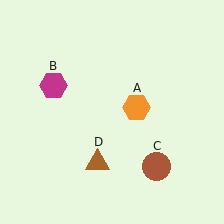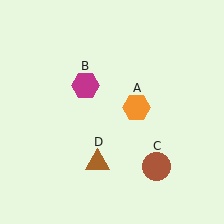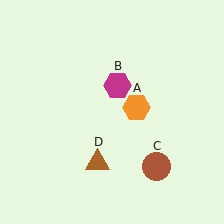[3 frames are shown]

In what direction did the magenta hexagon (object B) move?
The magenta hexagon (object B) moved right.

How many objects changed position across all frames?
1 object changed position: magenta hexagon (object B).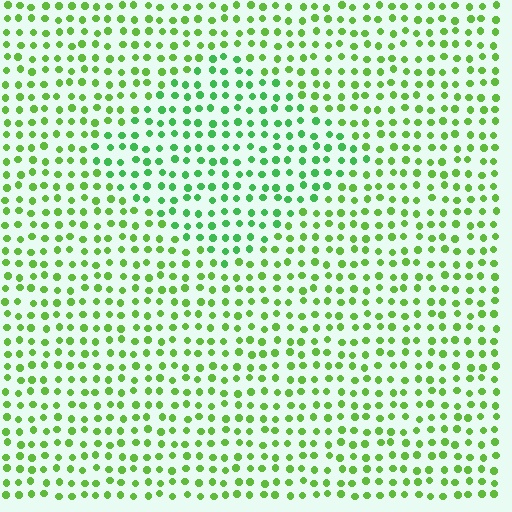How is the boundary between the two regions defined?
The boundary is defined purely by a slight shift in hue (about 26 degrees). Spacing, size, and orientation are identical on both sides.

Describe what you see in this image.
The image is filled with small lime elements in a uniform arrangement. A diamond-shaped region is visible where the elements are tinted to a slightly different hue, forming a subtle color boundary.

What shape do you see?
I see a diamond.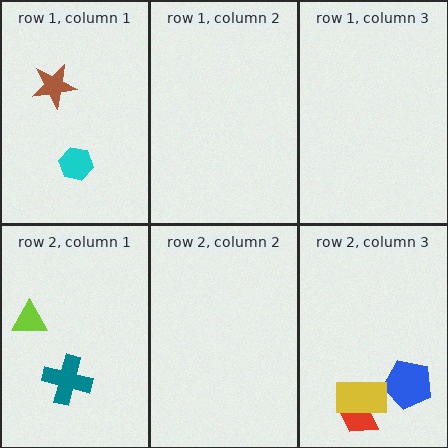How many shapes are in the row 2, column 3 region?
3.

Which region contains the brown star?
The row 1, column 1 region.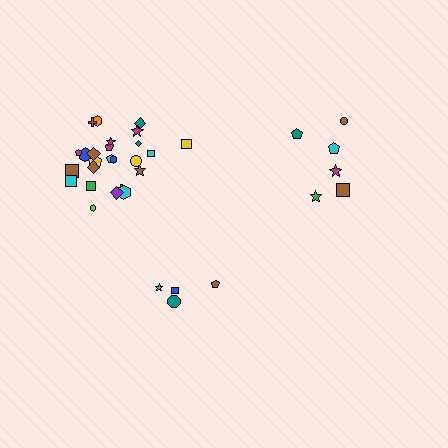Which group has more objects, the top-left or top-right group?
The top-left group.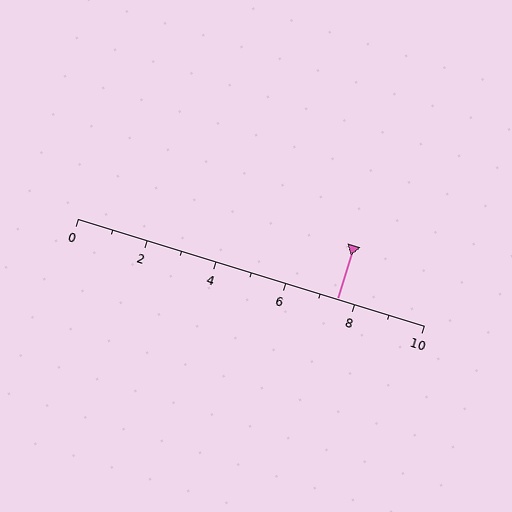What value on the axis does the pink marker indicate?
The marker indicates approximately 7.5.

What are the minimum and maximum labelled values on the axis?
The axis runs from 0 to 10.